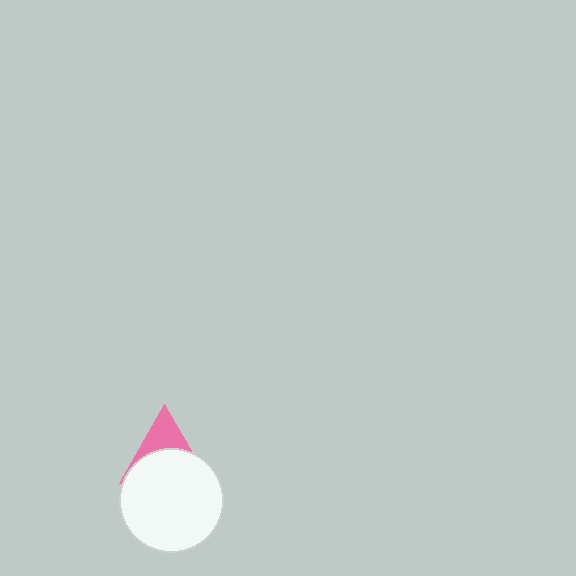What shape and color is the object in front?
The object in front is a white circle.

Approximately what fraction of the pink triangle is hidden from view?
Roughly 63% of the pink triangle is hidden behind the white circle.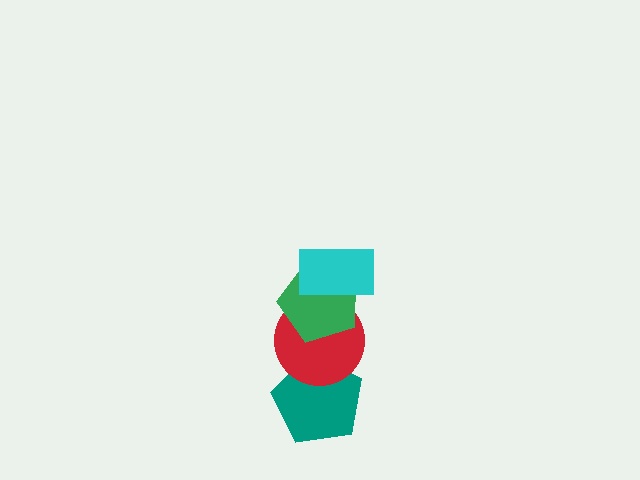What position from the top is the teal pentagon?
The teal pentagon is 4th from the top.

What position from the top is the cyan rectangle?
The cyan rectangle is 1st from the top.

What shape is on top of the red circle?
The green pentagon is on top of the red circle.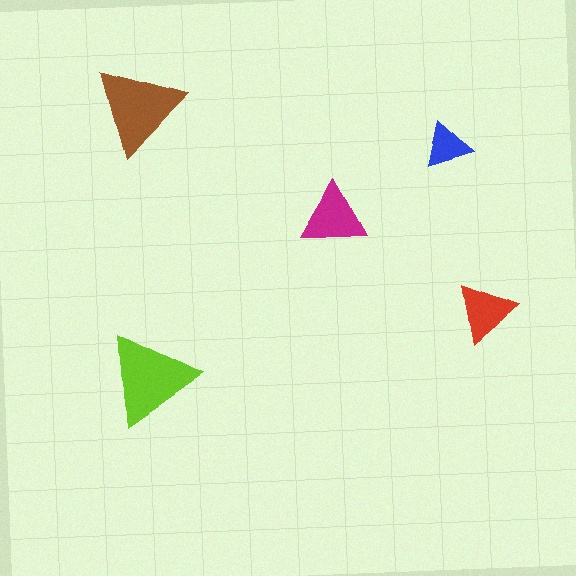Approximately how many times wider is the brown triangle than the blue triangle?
About 2 times wider.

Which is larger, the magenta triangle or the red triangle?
The magenta one.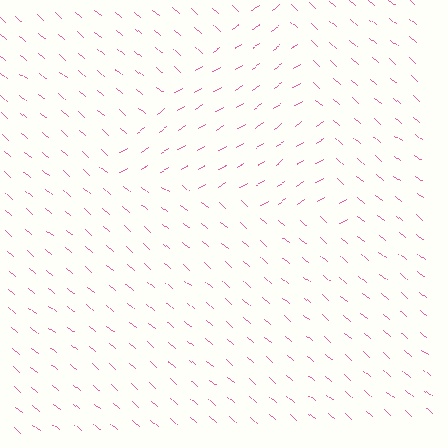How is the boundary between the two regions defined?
The boundary is defined purely by a change in line orientation (approximately 73 degrees difference). All lines are the same color and thickness.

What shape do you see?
I see a triangle.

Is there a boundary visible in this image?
Yes, there is a texture boundary formed by a change in line orientation.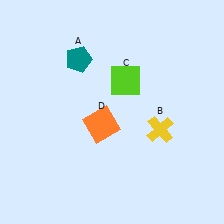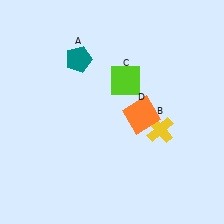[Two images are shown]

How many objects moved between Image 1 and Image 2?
1 object moved between the two images.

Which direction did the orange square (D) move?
The orange square (D) moved right.